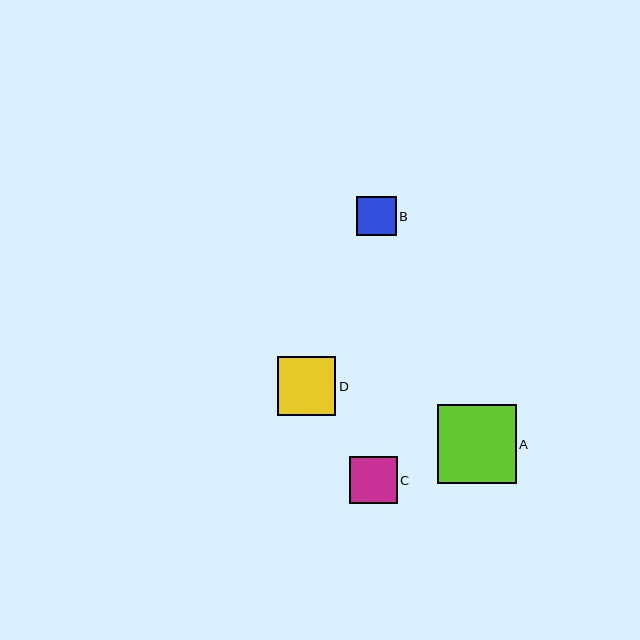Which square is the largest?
Square A is the largest with a size of approximately 79 pixels.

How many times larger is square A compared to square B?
Square A is approximately 2.0 times the size of square B.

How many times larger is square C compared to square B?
Square C is approximately 1.2 times the size of square B.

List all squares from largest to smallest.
From largest to smallest: A, D, C, B.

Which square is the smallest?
Square B is the smallest with a size of approximately 39 pixels.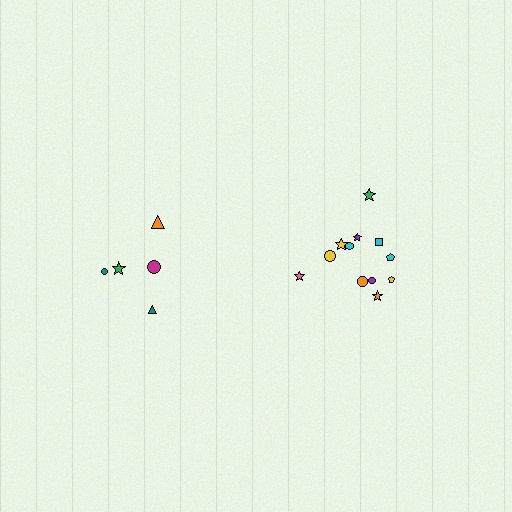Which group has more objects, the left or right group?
The right group.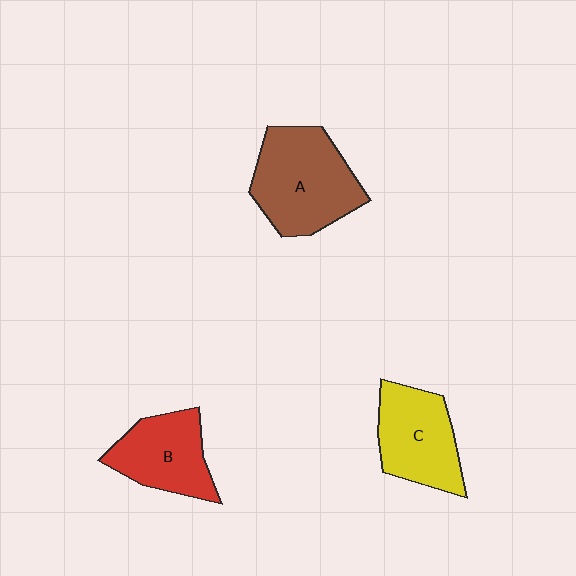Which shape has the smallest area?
Shape B (red).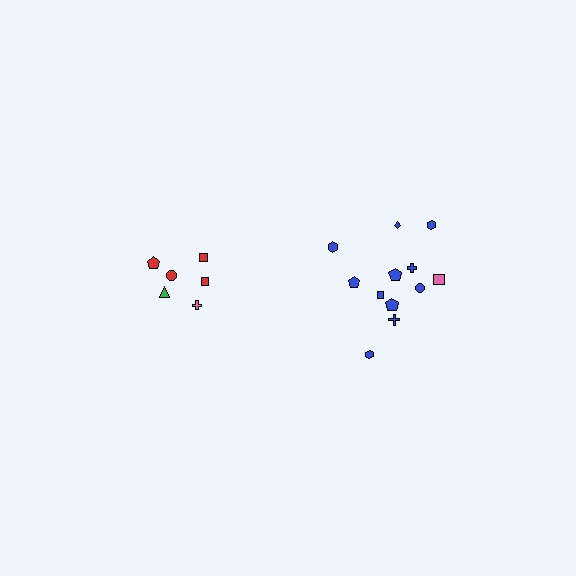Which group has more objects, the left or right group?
The right group.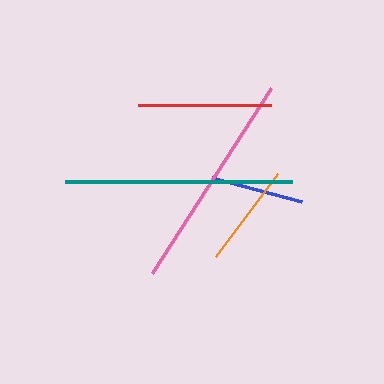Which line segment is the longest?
The teal line is the longest at approximately 227 pixels.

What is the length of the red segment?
The red segment is approximately 133 pixels long.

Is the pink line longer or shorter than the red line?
The pink line is longer than the red line.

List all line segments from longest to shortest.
From longest to shortest: teal, pink, red, orange, blue.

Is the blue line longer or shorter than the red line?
The red line is longer than the blue line.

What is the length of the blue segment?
The blue segment is approximately 93 pixels long.